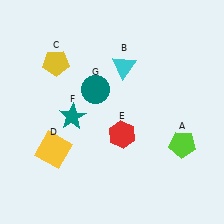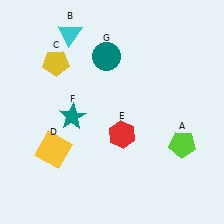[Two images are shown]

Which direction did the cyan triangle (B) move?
The cyan triangle (B) moved left.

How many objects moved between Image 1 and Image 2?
2 objects moved between the two images.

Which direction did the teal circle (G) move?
The teal circle (G) moved up.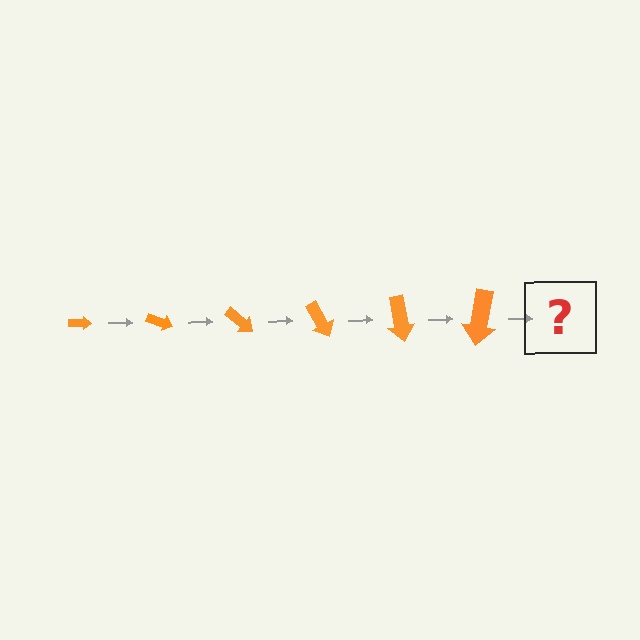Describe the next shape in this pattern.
It should be an arrow, larger than the previous one and rotated 120 degrees from the start.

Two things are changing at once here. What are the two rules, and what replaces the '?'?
The two rules are that the arrow grows larger each step and it rotates 20 degrees each step. The '?' should be an arrow, larger than the previous one and rotated 120 degrees from the start.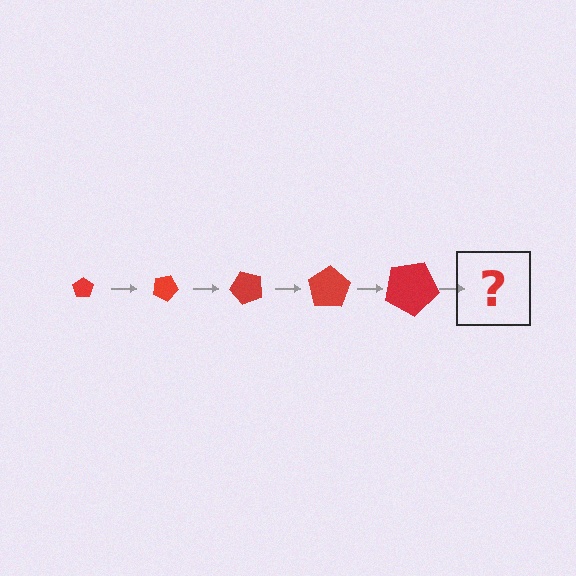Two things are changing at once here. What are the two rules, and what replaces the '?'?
The two rules are that the pentagon grows larger each step and it rotates 25 degrees each step. The '?' should be a pentagon, larger than the previous one and rotated 125 degrees from the start.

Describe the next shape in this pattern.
It should be a pentagon, larger than the previous one and rotated 125 degrees from the start.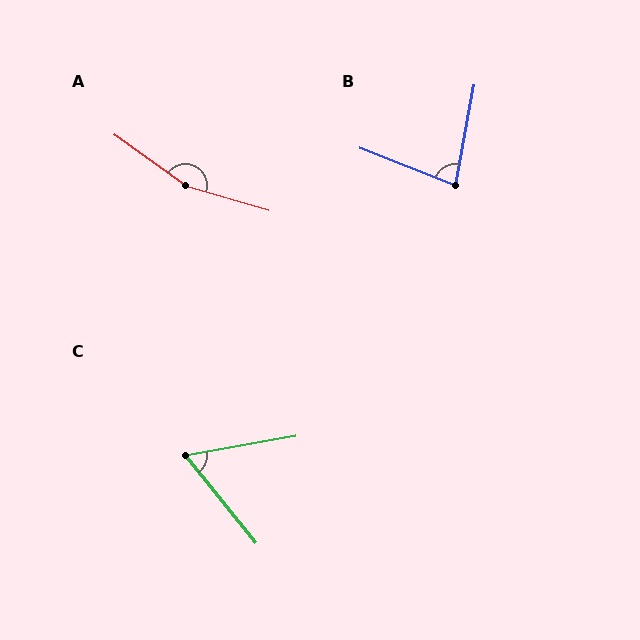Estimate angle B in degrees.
Approximately 79 degrees.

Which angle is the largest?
A, at approximately 161 degrees.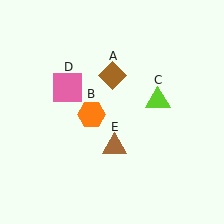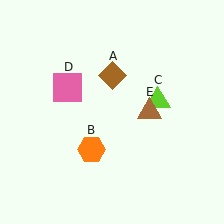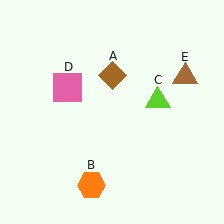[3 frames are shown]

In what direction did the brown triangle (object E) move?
The brown triangle (object E) moved up and to the right.